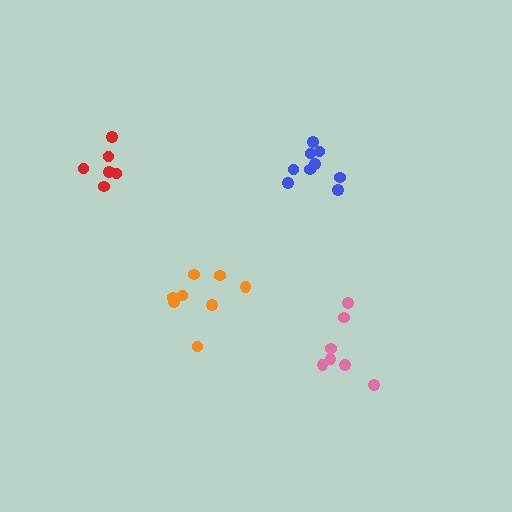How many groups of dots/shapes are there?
There are 4 groups.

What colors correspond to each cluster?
The clusters are colored: orange, red, pink, blue.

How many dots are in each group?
Group 1: 8 dots, Group 2: 6 dots, Group 3: 7 dots, Group 4: 9 dots (30 total).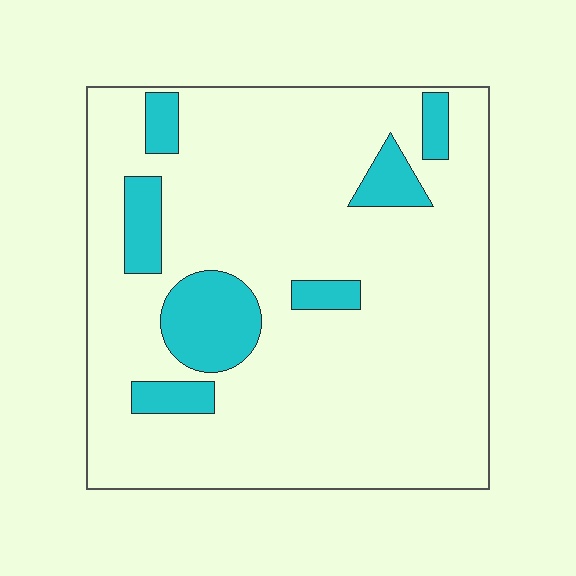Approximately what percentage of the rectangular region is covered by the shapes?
Approximately 15%.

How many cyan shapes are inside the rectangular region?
7.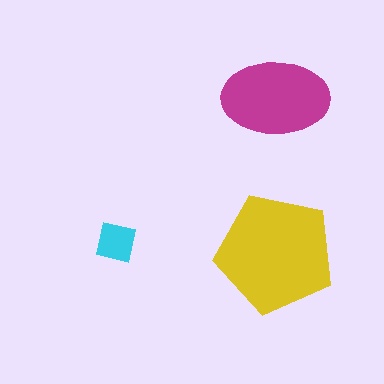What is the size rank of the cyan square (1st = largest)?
3rd.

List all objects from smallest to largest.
The cyan square, the magenta ellipse, the yellow pentagon.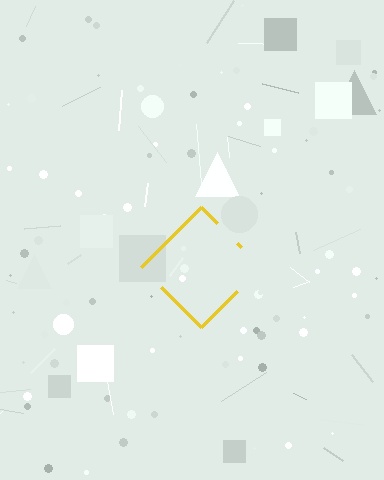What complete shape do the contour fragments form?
The contour fragments form a diamond.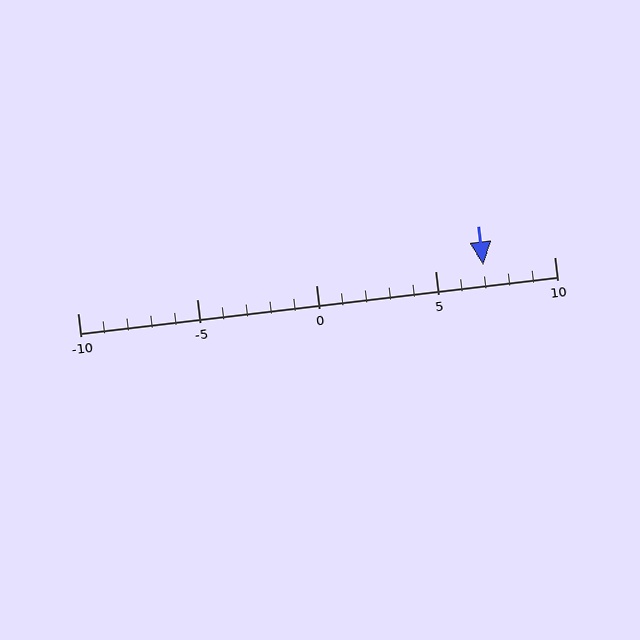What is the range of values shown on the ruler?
The ruler shows values from -10 to 10.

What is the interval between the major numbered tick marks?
The major tick marks are spaced 5 units apart.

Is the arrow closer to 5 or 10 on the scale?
The arrow is closer to 5.